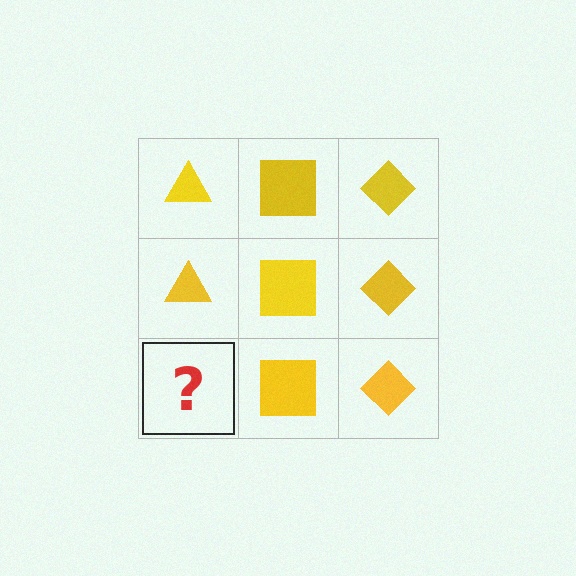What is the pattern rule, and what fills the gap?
The rule is that each column has a consistent shape. The gap should be filled with a yellow triangle.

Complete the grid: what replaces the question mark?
The question mark should be replaced with a yellow triangle.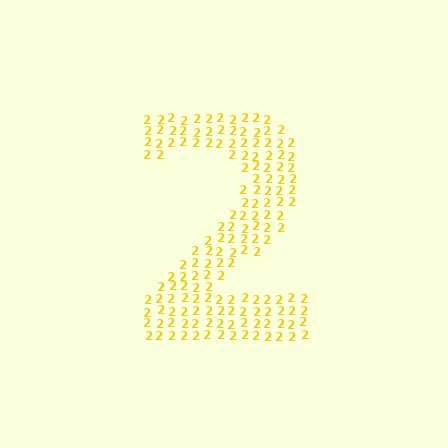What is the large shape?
The large shape is the digit 2.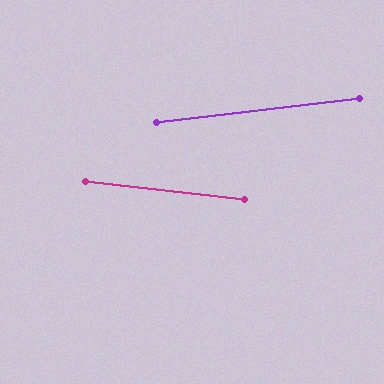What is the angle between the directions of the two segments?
Approximately 13 degrees.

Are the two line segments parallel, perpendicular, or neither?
Neither parallel nor perpendicular — they differ by about 13°.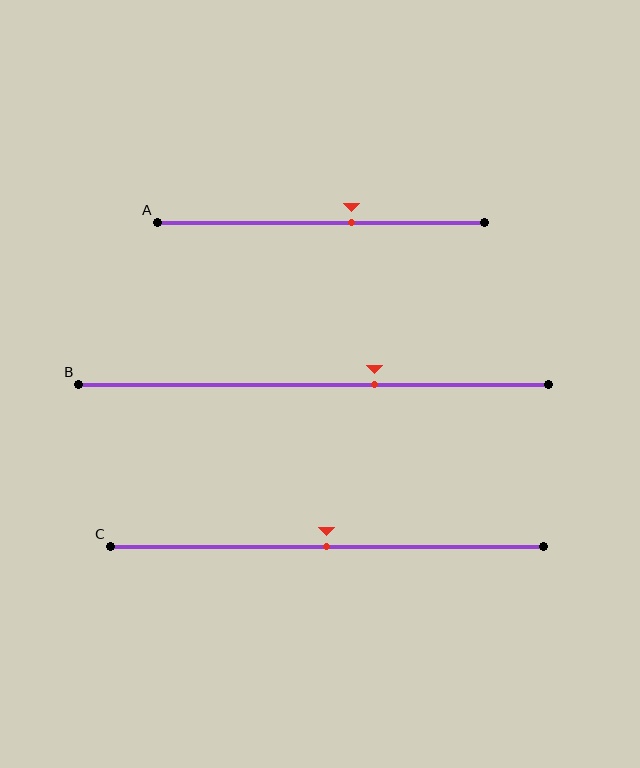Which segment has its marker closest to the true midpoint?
Segment C has its marker closest to the true midpoint.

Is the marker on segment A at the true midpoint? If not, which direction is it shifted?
No, the marker on segment A is shifted to the right by about 9% of the segment length.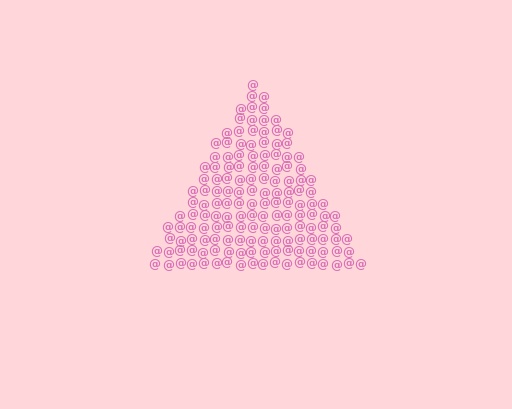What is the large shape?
The large shape is a triangle.